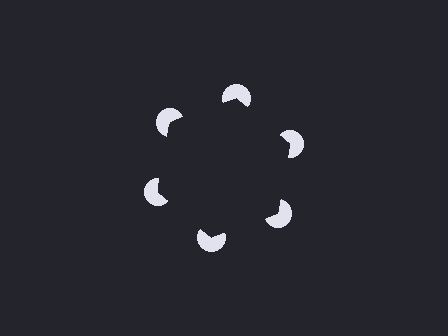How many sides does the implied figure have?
6 sides.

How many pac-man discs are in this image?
There are 6 — one at each vertex of the illusory hexagon.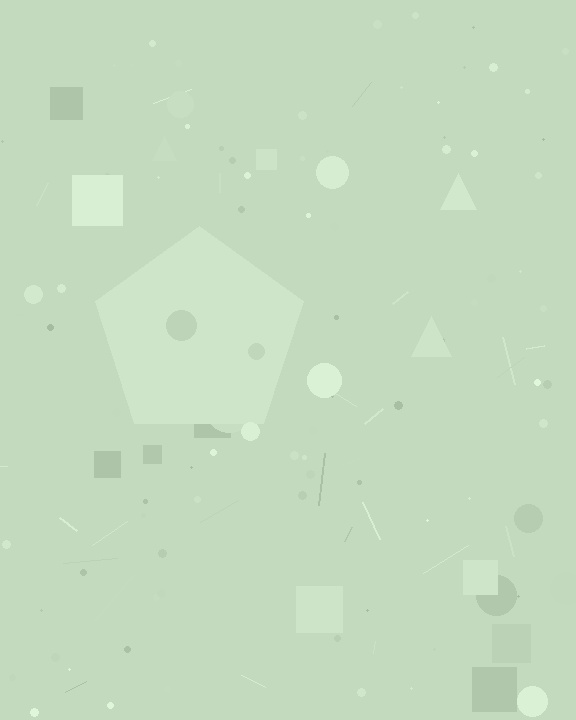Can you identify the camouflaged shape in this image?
The camouflaged shape is a pentagon.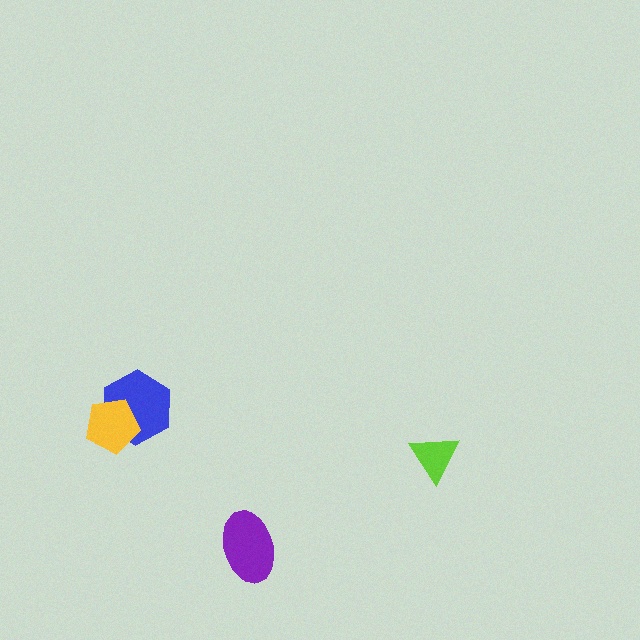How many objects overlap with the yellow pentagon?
1 object overlaps with the yellow pentagon.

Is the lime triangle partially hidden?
No, no other shape covers it.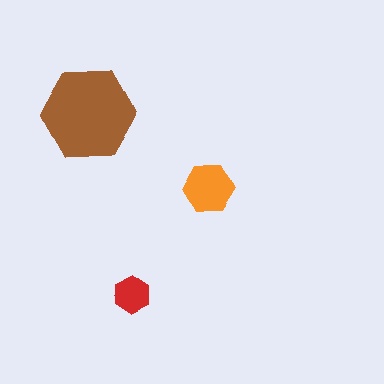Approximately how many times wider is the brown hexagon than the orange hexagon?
About 2 times wider.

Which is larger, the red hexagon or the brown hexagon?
The brown one.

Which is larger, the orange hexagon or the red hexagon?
The orange one.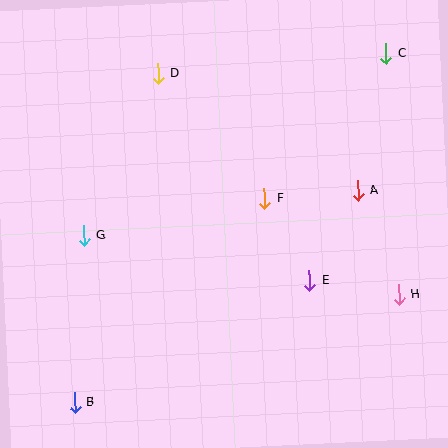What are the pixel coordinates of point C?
Point C is at (386, 54).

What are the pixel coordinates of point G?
Point G is at (84, 235).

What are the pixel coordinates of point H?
Point H is at (399, 295).